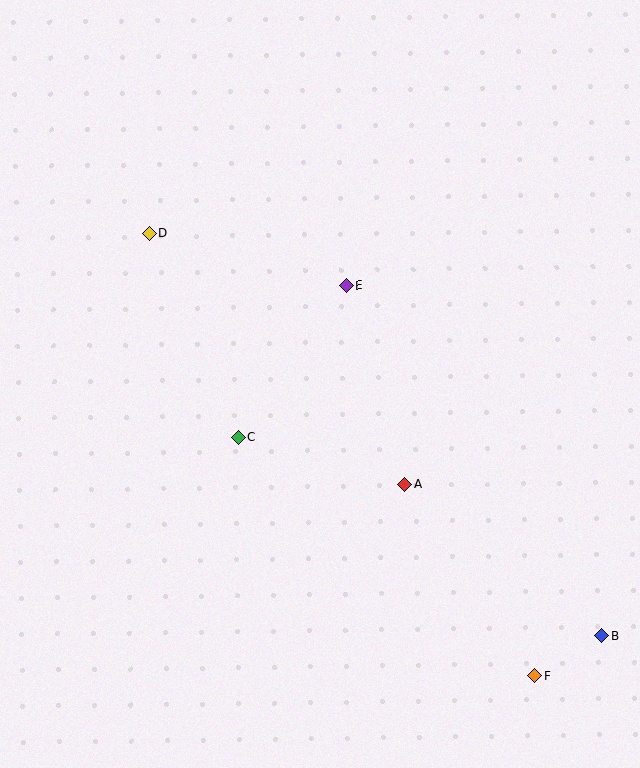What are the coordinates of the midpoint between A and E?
The midpoint between A and E is at (375, 385).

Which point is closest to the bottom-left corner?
Point C is closest to the bottom-left corner.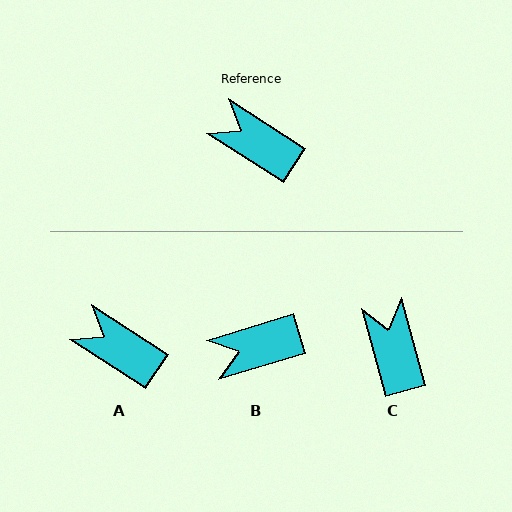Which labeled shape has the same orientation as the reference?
A.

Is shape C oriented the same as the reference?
No, it is off by about 42 degrees.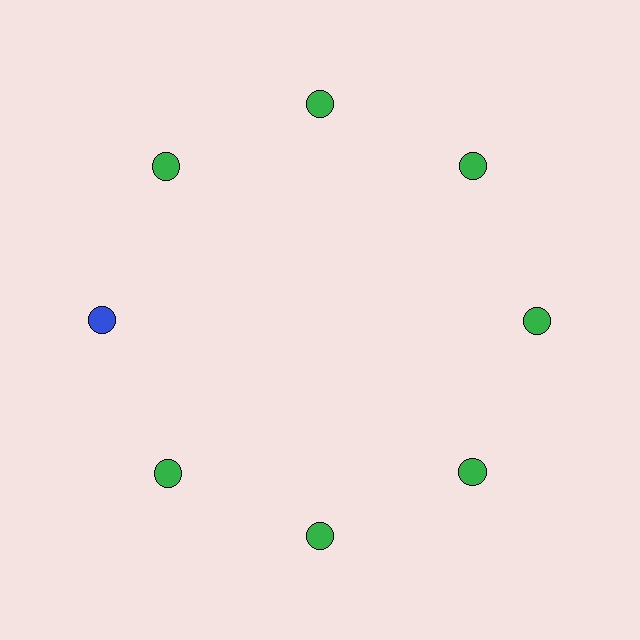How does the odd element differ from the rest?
It has a different color: blue instead of green.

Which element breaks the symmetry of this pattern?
The blue circle at roughly the 9 o'clock position breaks the symmetry. All other shapes are green circles.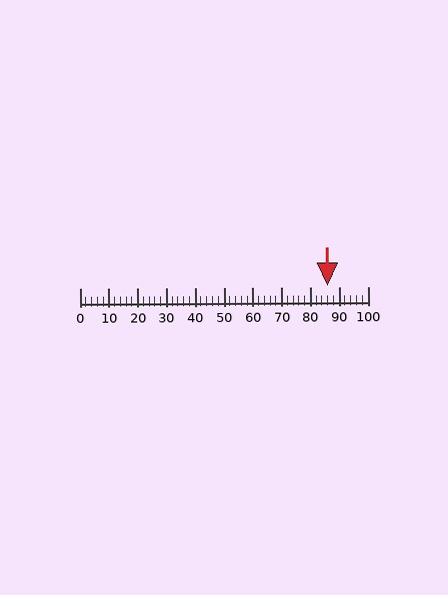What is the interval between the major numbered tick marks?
The major tick marks are spaced 10 units apart.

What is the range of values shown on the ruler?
The ruler shows values from 0 to 100.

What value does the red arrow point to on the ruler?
The red arrow points to approximately 86.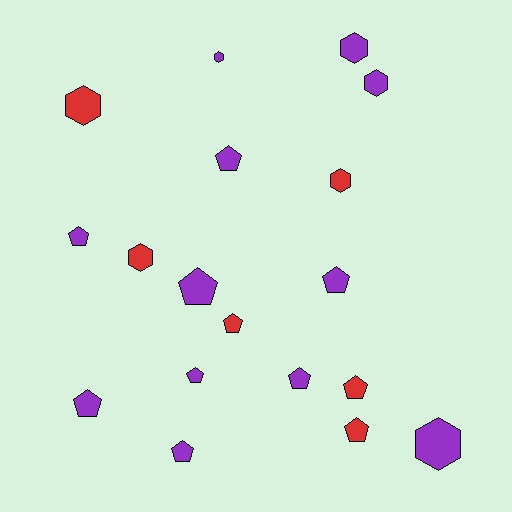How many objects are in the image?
There are 18 objects.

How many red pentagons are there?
There are 3 red pentagons.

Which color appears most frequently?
Purple, with 12 objects.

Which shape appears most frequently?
Pentagon, with 11 objects.